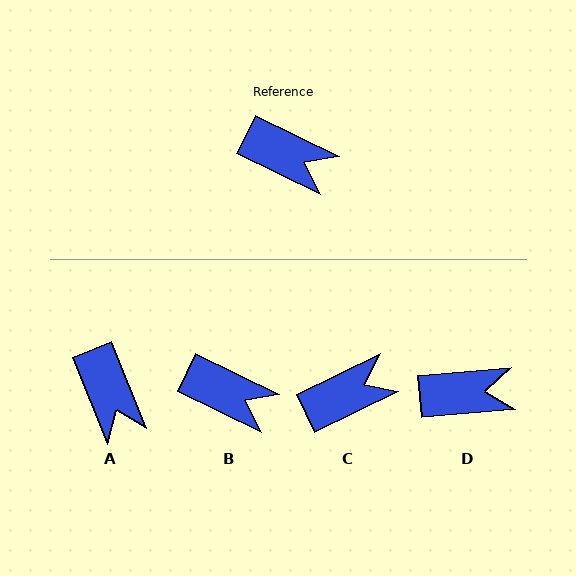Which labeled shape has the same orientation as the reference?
B.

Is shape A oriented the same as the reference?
No, it is off by about 42 degrees.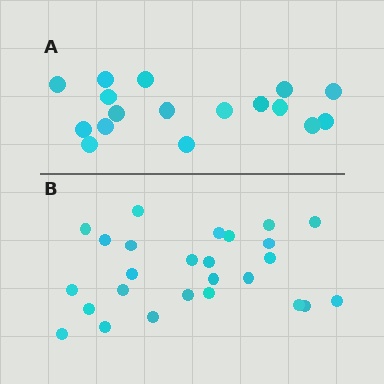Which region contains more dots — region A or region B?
Region B (the bottom region) has more dots.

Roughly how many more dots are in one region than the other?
Region B has roughly 8 or so more dots than region A.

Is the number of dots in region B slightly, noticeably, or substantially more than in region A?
Region B has substantially more. The ratio is roughly 1.5 to 1.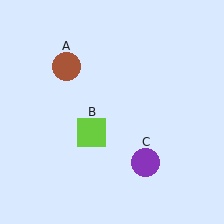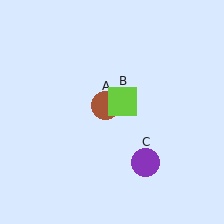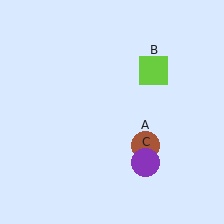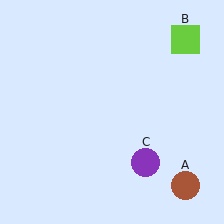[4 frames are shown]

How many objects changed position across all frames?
2 objects changed position: brown circle (object A), lime square (object B).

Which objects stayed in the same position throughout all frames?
Purple circle (object C) remained stationary.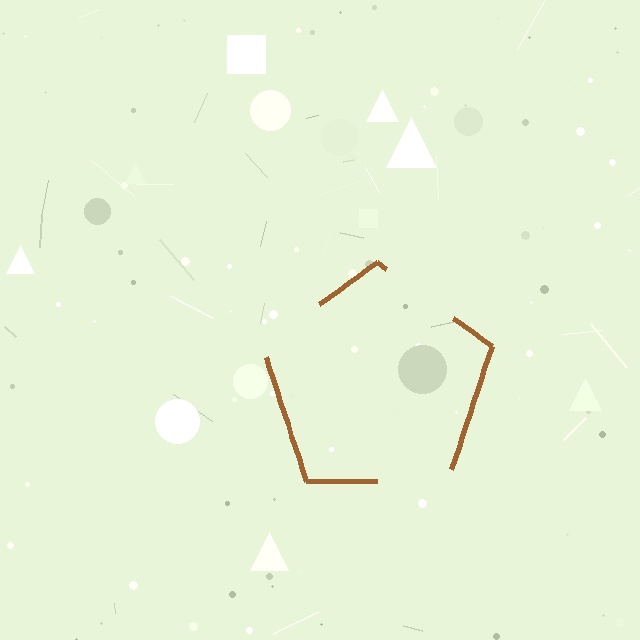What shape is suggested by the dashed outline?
The dashed outline suggests a pentagon.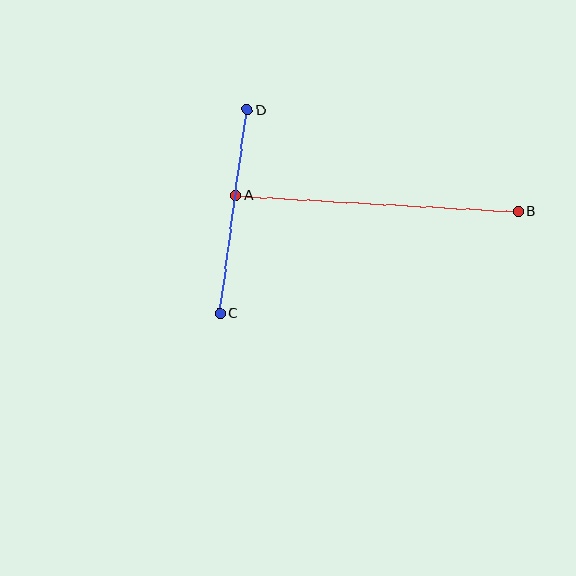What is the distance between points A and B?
The distance is approximately 283 pixels.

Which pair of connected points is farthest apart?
Points A and B are farthest apart.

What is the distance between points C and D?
The distance is approximately 205 pixels.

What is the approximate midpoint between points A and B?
The midpoint is at approximately (377, 204) pixels.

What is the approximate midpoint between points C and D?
The midpoint is at approximately (233, 212) pixels.